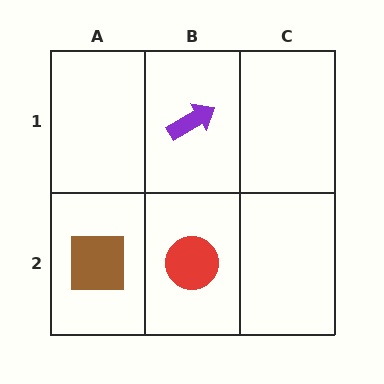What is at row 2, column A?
A brown square.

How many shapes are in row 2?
2 shapes.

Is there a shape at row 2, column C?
No, that cell is empty.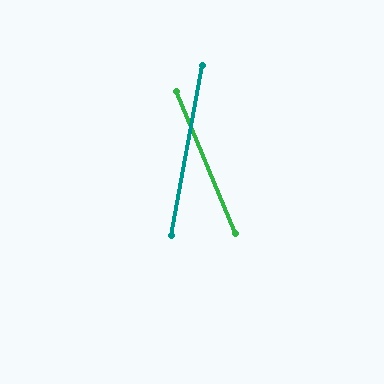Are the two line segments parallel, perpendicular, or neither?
Neither parallel nor perpendicular — they differ by about 33°.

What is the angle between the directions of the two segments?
Approximately 33 degrees.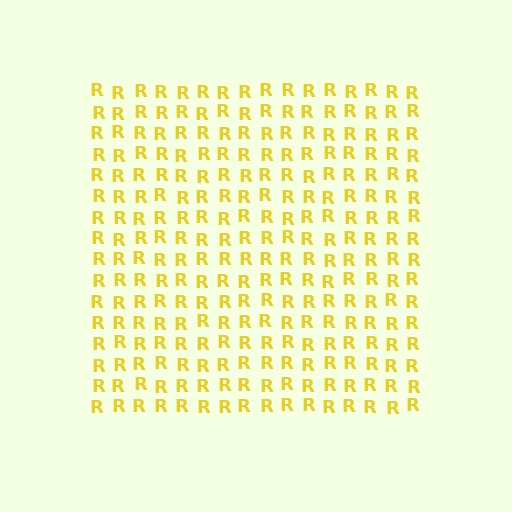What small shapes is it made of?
It is made of small letter R's.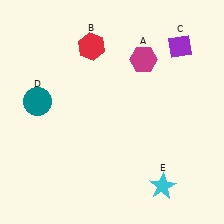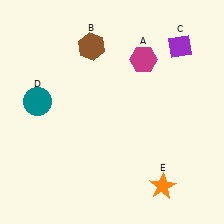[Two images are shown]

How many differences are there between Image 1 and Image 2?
There are 2 differences between the two images.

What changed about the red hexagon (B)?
In Image 1, B is red. In Image 2, it changed to brown.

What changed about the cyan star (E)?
In Image 1, E is cyan. In Image 2, it changed to orange.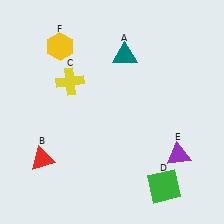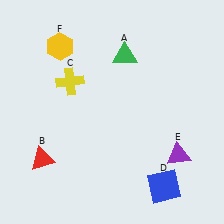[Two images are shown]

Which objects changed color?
A changed from teal to green. D changed from green to blue.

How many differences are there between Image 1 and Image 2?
There are 2 differences between the two images.